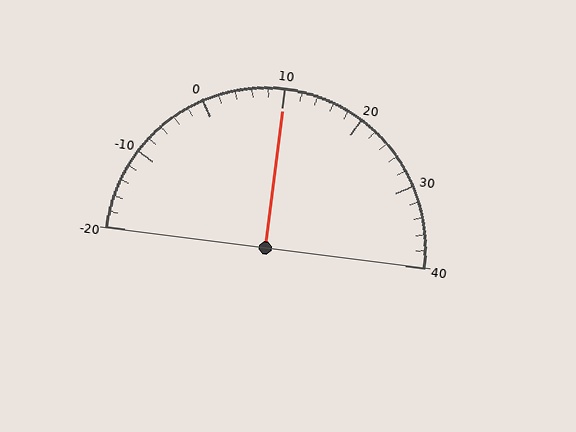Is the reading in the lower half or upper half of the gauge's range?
The reading is in the upper half of the range (-20 to 40).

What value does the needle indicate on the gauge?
The needle indicates approximately 10.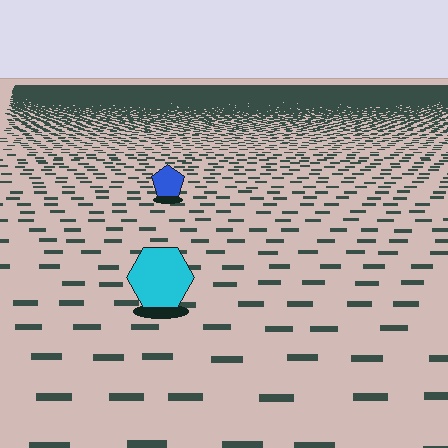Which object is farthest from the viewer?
The blue pentagon is farthest from the viewer. It appears smaller and the ground texture around it is denser.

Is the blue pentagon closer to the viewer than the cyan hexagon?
No. The cyan hexagon is closer — you can tell from the texture gradient: the ground texture is coarser near it.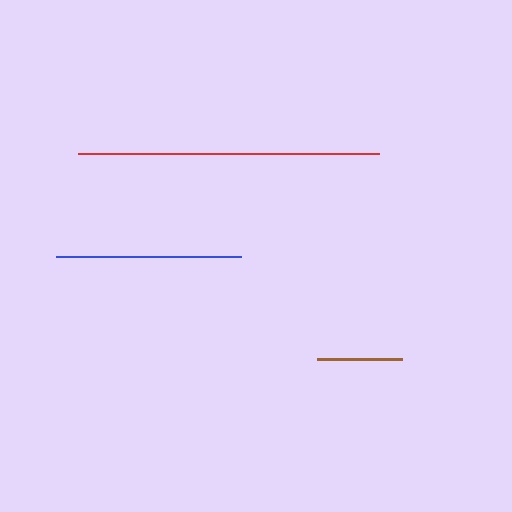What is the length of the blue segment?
The blue segment is approximately 185 pixels long.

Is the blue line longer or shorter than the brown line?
The blue line is longer than the brown line.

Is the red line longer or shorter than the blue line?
The red line is longer than the blue line.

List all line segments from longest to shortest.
From longest to shortest: red, blue, brown.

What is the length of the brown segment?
The brown segment is approximately 84 pixels long.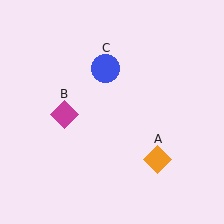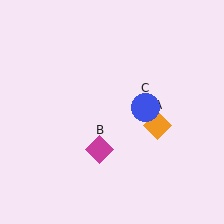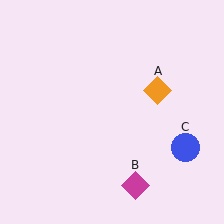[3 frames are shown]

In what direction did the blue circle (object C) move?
The blue circle (object C) moved down and to the right.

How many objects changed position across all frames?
3 objects changed position: orange diamond (object A), magenta diamond (object B), blue circle (object C).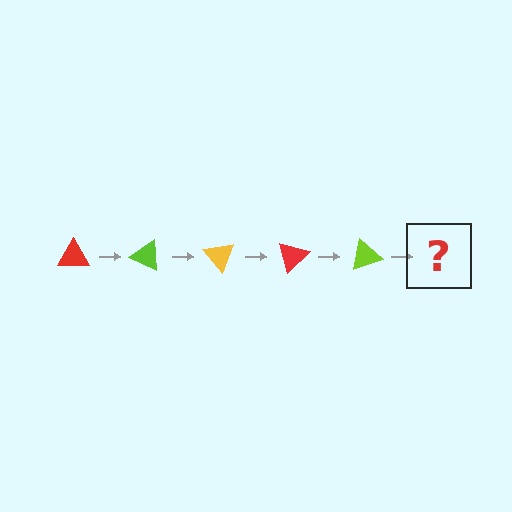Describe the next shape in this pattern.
It should be a yellow triangle, rotated 125 degrees from the start.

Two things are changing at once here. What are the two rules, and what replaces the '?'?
The two rules are that it rotates 25 degrees each step and the color cycles through red, lime, and yellow. The '?' should be a yellow triangle, rotated 125 degrees from the start.